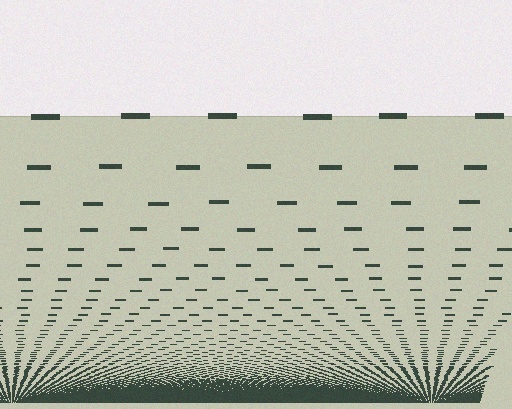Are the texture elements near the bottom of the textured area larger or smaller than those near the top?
Smaller. The gradient is inverted — elements near the bottom are smaller and denser.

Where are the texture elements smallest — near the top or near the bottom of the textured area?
Near the bottom.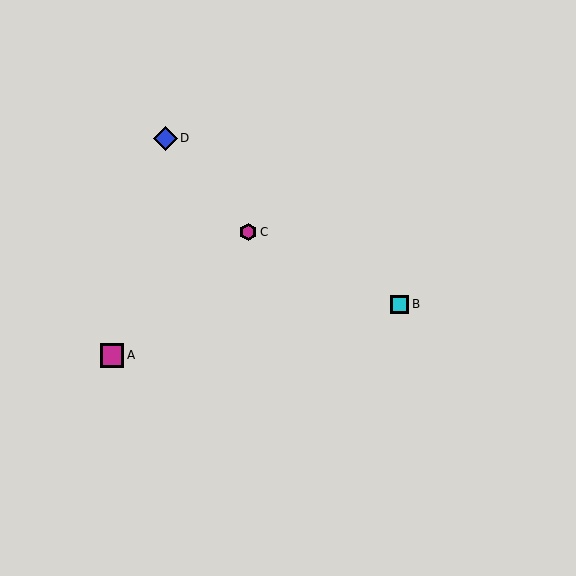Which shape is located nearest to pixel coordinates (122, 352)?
The magenta square (labeled A) at (112, 355) is nearest to that location.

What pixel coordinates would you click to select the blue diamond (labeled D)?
Click at (165, 138) to select the blue diamond D.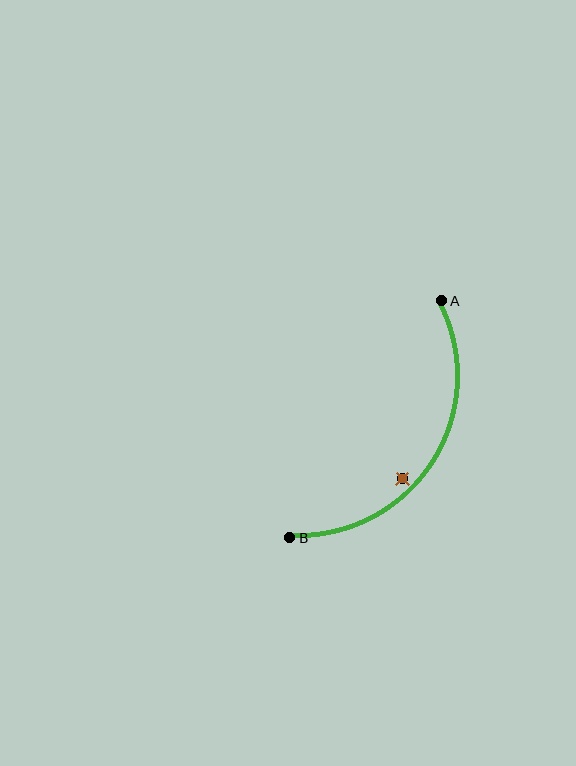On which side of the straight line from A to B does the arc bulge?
The arc bulges to the right of the straight line connecting A and B.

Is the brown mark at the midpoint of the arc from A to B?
No — the brown mark does not lie on the arc at all. It sits slightly inside the curve.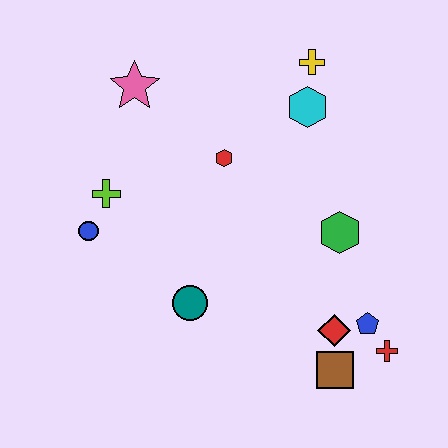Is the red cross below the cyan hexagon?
Yes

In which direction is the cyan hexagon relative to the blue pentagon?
The cyan hexagon is above the blue pentagon.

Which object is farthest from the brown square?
The pink star is farthest from the brown square.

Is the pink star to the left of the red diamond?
Yes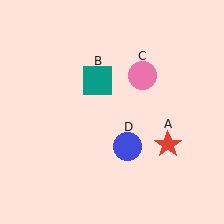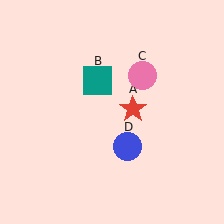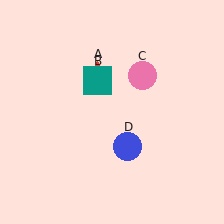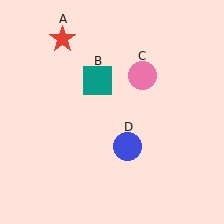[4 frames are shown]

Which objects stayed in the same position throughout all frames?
Teal square (object B) and pink circle (object C) and blue circle (object D) remained stationary.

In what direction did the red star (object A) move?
The red star (object A) moved up and to the left.